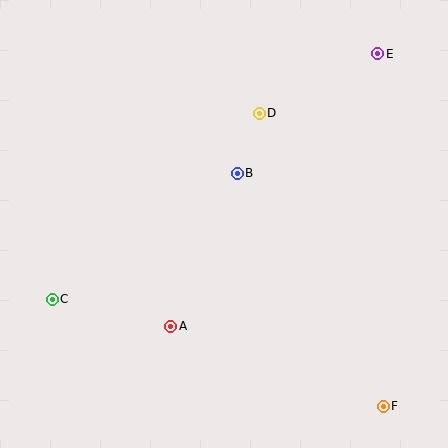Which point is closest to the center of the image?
Point B at (237, 173) is closest to the center.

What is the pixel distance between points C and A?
The distance between C and A is 121 pixels.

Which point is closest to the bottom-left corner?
Point C is closest to the bottom-left corner.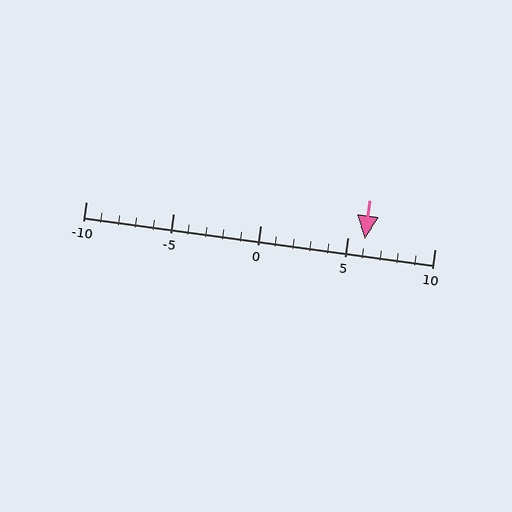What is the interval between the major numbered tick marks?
The major tick marks are spaced 5 units apart.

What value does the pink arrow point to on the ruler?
The pink arrow points to approximately 6.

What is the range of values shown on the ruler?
The ruler shows values from -10 to 10.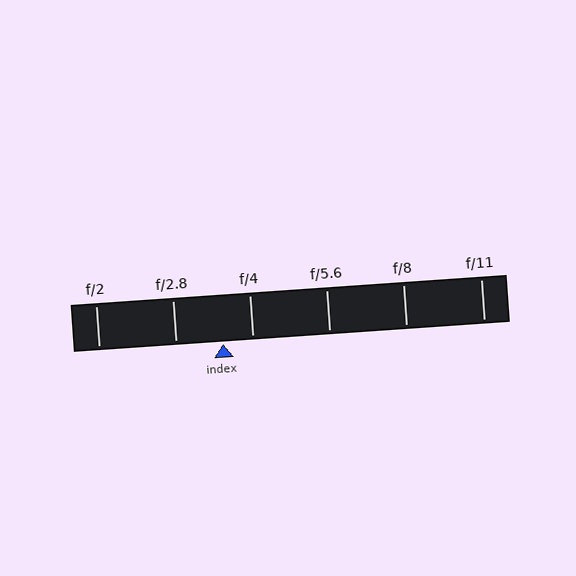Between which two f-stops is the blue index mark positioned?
The index mark is between f/2.8 and f/4.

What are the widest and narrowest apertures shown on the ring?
The widest aperture shown is f/2 and the narrowest is f/11.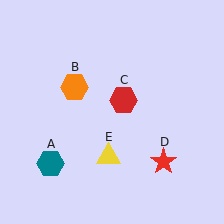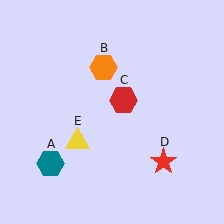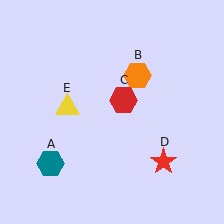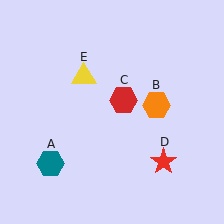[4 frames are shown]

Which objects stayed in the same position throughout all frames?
Teal hexagon (object A) and red hexagon (object C) and red star (object D) remained stationary.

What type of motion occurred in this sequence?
The orange hexagon (object B), yellow triangle (object E) rotated clockwise around the center of the scene.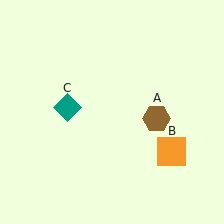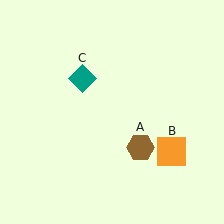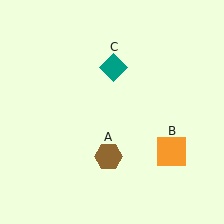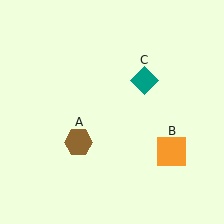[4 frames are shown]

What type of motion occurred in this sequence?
The brown hexagon (object A), teal diamond (object C) rotated clockwise around the center of the scene.